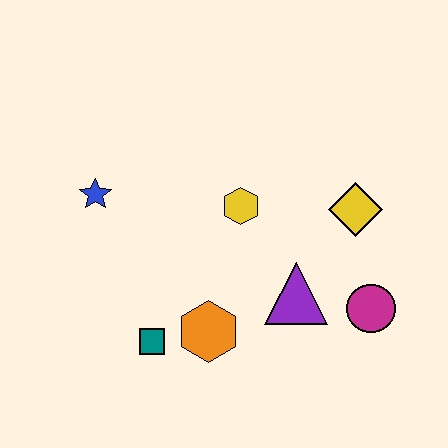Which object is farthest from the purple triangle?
The blue star is farthest from the purple triangle.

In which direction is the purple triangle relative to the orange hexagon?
The purple triangle is to the right of the orange hexagon.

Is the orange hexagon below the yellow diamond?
Yes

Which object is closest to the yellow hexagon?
The purple triangle is closest to the yellow hexagon.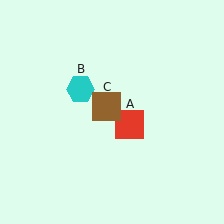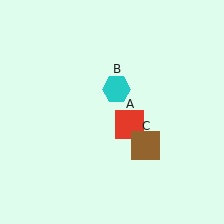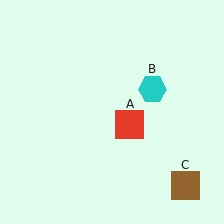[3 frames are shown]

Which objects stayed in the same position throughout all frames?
Red square (object A) remained stationary.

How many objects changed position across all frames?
2 objects changed position: cyan hexagon (object B), brown square (object C).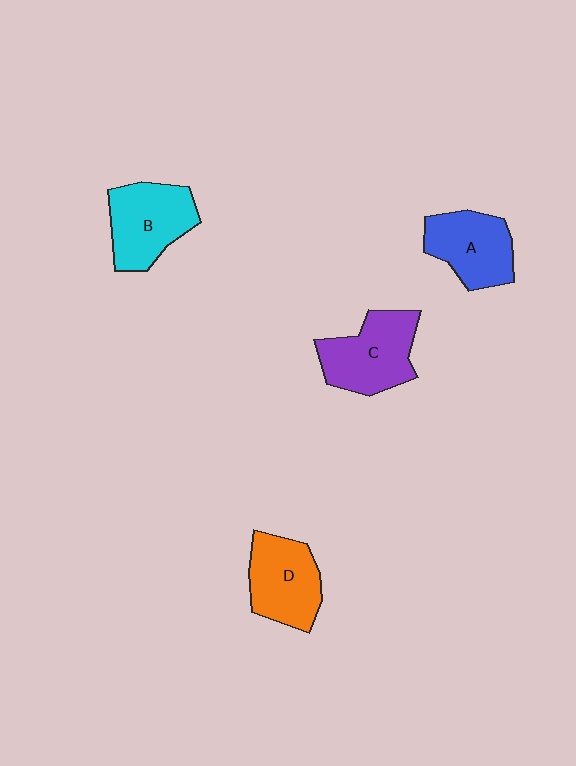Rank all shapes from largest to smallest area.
From largest to smallest: C (purple), B (cyan), D (orange), A (blue).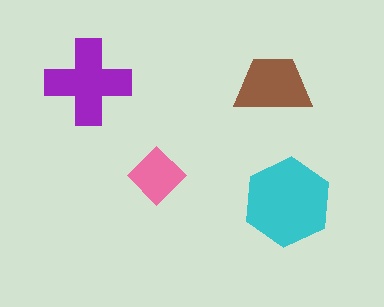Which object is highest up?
The purple cross is topmost.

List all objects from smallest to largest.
The pink diamond, the brown trapezoid, the purple cross, the cyan hexagon.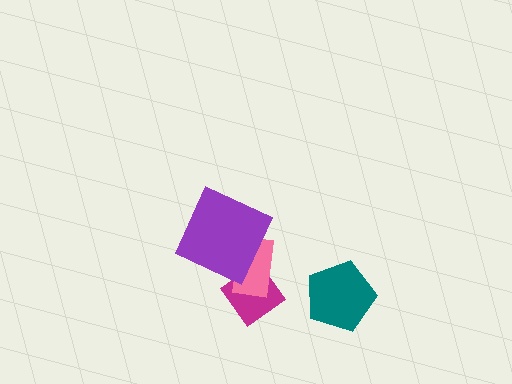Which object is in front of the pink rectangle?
The purple square is in front of the pink rectangle.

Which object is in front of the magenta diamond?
The pink rectangle is in front of the magenta diamond.